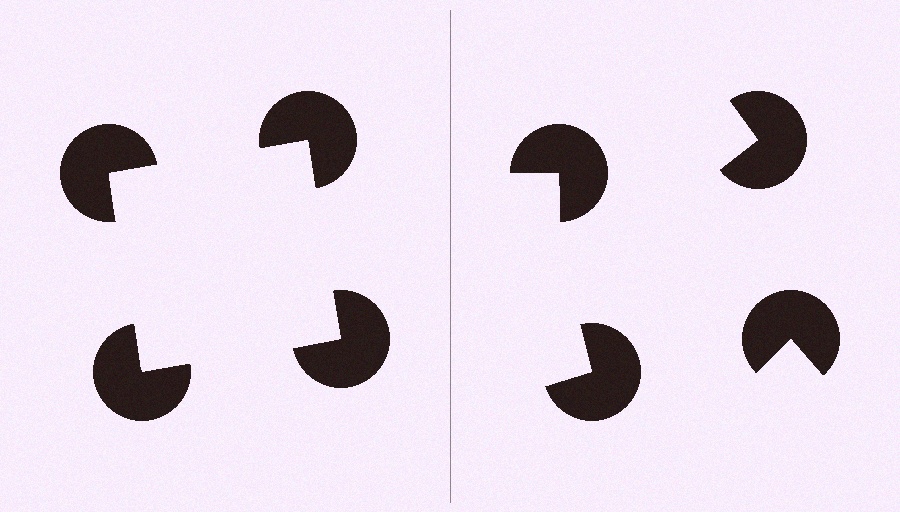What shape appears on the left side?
An illusory square.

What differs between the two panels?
The pac-man discs are positioned identically on both sides; only the wedge orientations differ. On the left they align to a square; on the right they are misaligned.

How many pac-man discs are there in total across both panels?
8 — 4 on each side.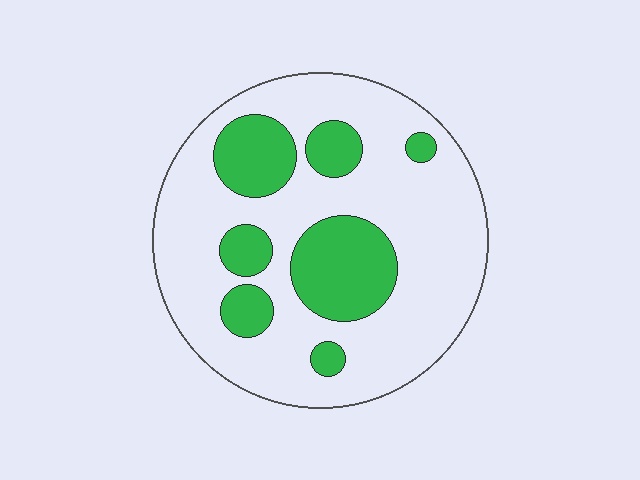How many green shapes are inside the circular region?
7.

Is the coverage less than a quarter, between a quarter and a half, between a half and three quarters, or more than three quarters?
Between a quarter and a half.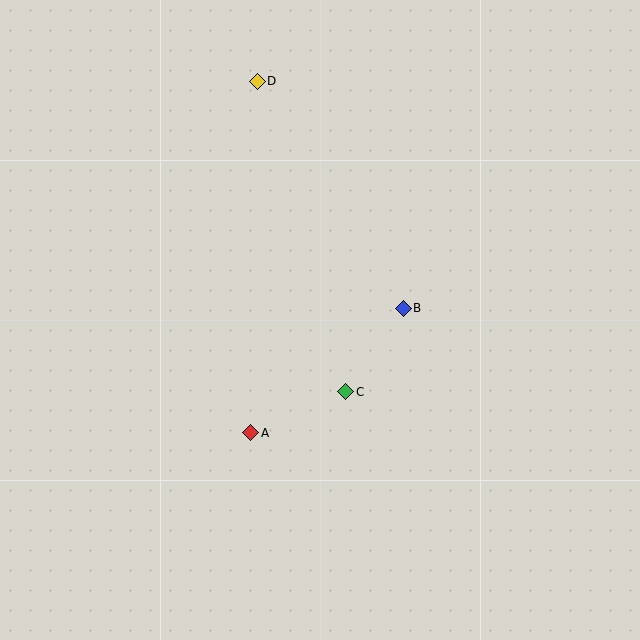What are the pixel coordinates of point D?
Point D is at (257, 81).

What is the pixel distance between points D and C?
The distance between D and C is 323 pixels.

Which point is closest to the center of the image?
Point C at (346, 392) is closest to the center.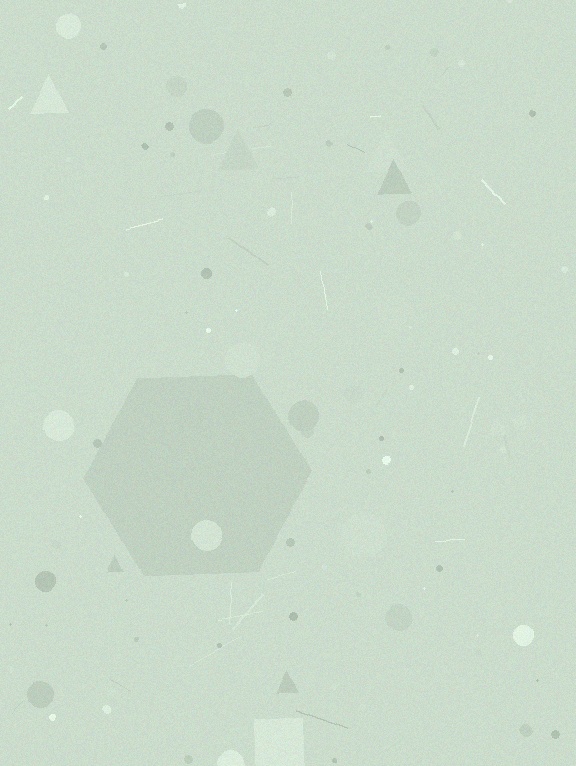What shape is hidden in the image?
A hexagon is hidden in the image.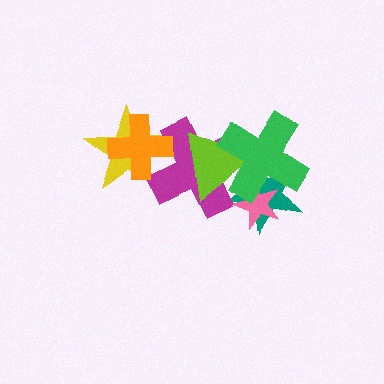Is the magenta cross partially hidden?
Yes, it is partially covered by another shape.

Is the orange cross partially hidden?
No, no other shape covers it.